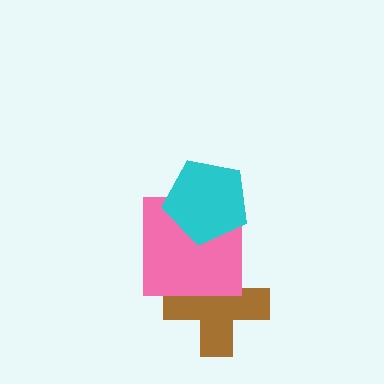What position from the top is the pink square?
The pink square is 2nd from the top.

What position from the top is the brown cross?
The brown cross is 3rd from the top.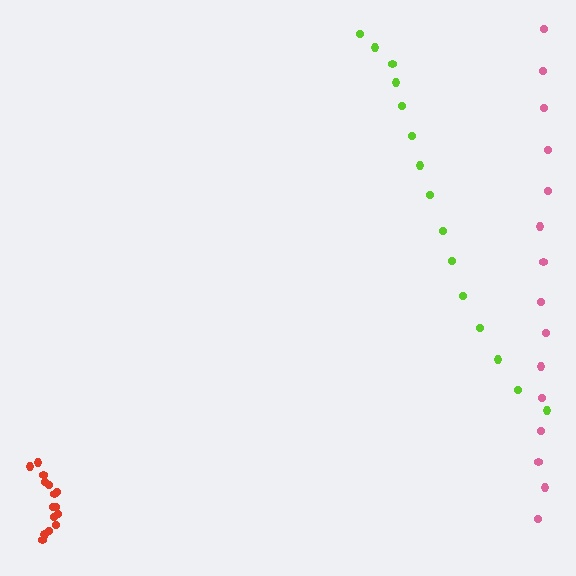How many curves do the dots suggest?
There are 3 distinct paths.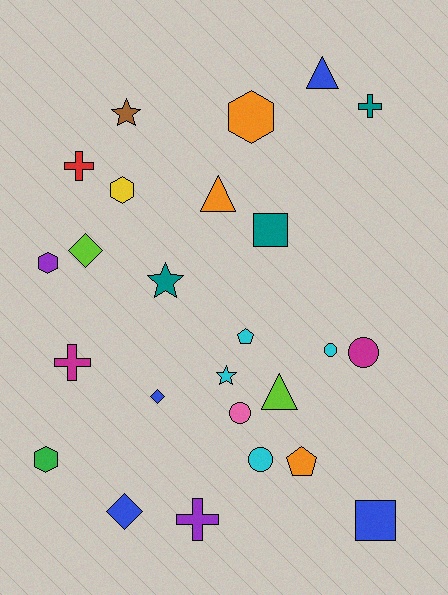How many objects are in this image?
There are 25 objects.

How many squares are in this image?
There are 2 squares.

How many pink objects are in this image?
There is 1 pink object.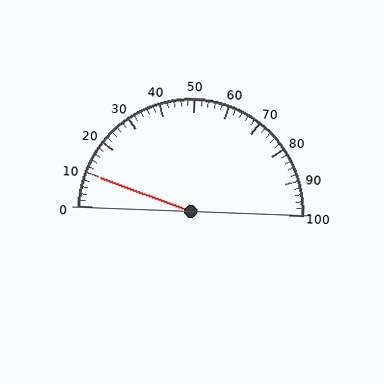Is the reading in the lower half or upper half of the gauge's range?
The reading is in the lower half of the range (0 to 100).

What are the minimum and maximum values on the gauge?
The gauge ranges from 0 to 100.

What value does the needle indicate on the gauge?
The needle indicates approximately 10.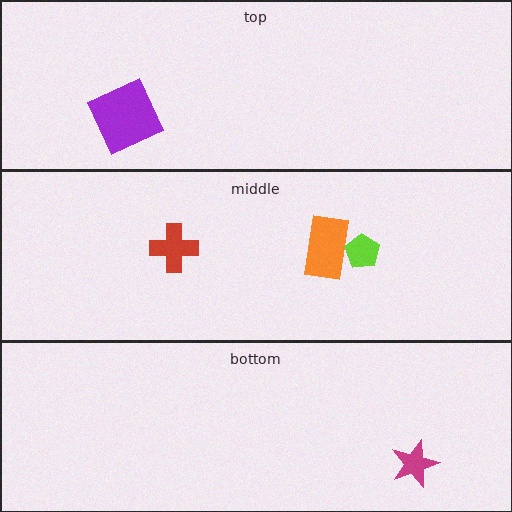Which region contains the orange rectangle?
The middle region.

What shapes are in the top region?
The purple square.